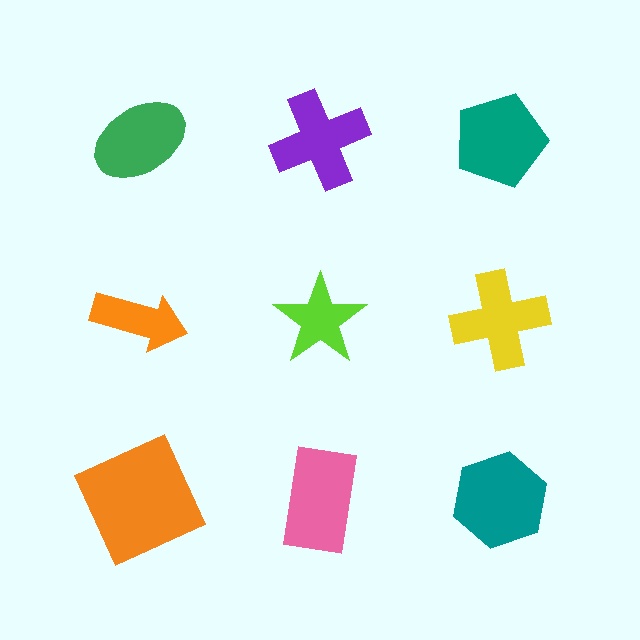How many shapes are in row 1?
3 shapes.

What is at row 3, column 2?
A pink rectangle.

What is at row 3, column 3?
A teal hexagon.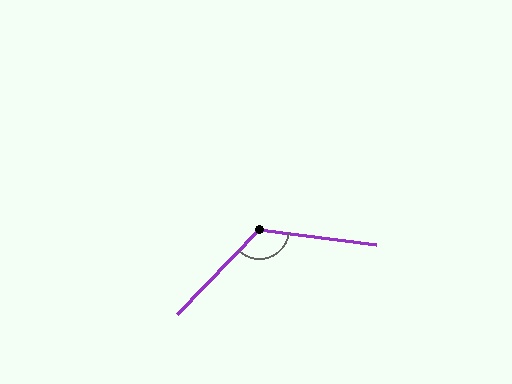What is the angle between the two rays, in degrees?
Approximately 127 degrees.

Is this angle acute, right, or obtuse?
It is obtuse.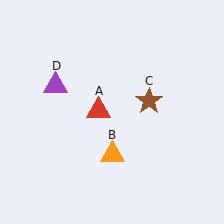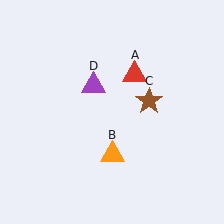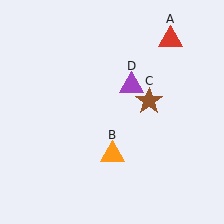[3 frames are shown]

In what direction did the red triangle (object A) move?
The red triangle (object A) moved up and to the right.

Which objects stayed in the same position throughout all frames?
Orange triangle (object B) and brown star (object C) remained stationary.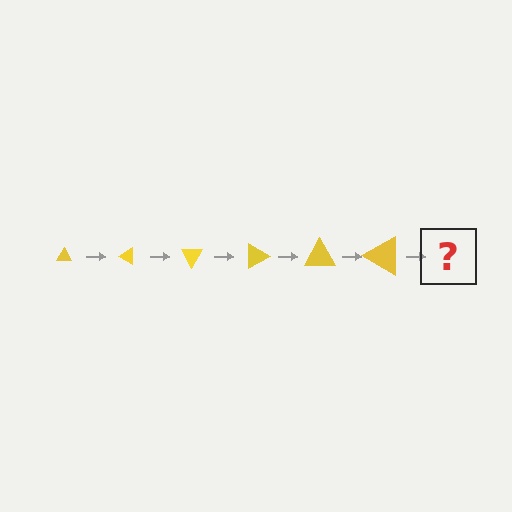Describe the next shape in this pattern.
It should be a triangle, larger than the previous one and rotated 180 degrees from the start.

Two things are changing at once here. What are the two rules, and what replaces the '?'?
The two rules are that the triangle grows larger each step and it rotates 30 degrees each step. The '?' should be a triangle, larger than the previous one and rotated 180 degrees from the start.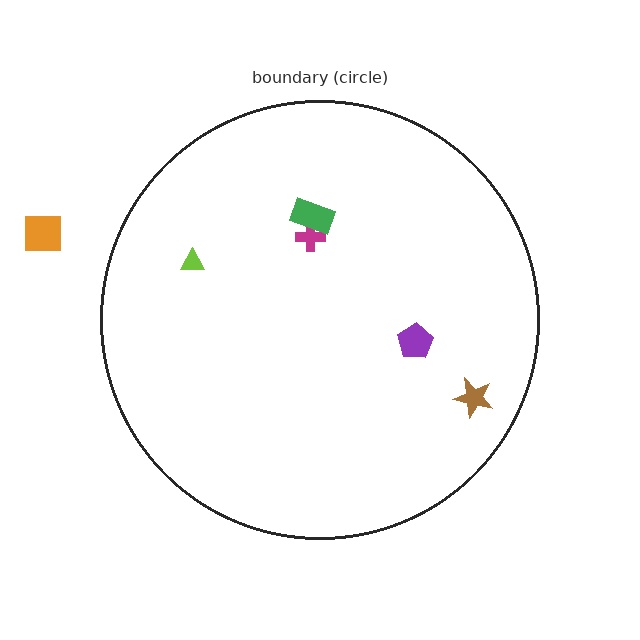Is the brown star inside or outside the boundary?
Inside.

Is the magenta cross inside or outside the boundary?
Inside.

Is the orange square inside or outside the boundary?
Outside.